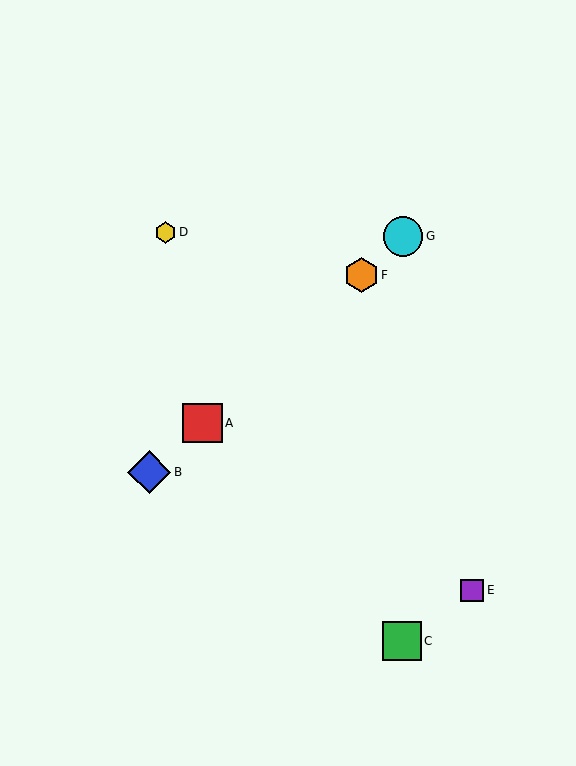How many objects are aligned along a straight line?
4 objects (A, B, F, G) are aligned along a straight line.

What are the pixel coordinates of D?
Object D is at (166, 232).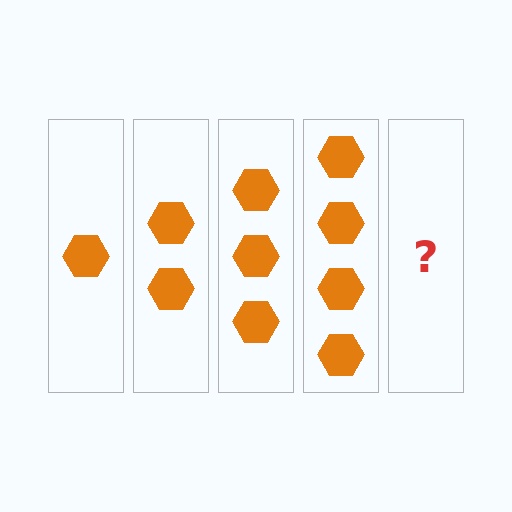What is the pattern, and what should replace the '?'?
The pattern is that each step adds one more hexagon. The '?' should be 5 hexagons.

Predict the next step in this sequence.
The next step is 5 hexagons.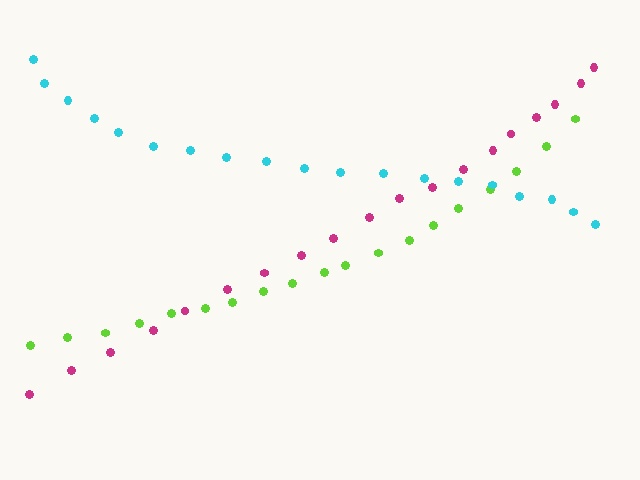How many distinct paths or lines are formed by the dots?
There are 3 distinct paths.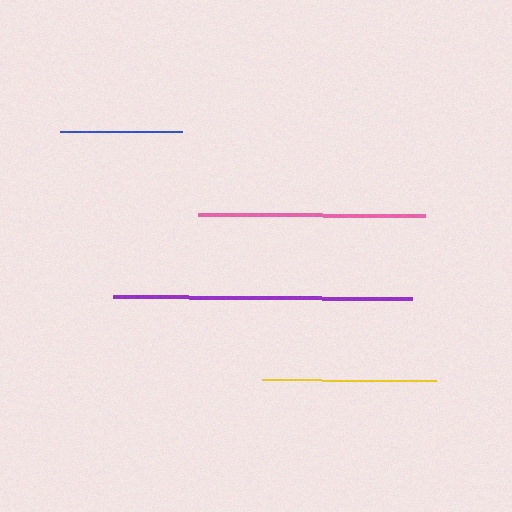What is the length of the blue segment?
The blue segment is approximately 123 pixels long.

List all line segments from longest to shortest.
From longest to shortest: purple, pink, yellow, blue.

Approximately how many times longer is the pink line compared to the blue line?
The pink line is approximately 1.9 times the length of the blue line.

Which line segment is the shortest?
The blue line is the shortest at approximately 123 pixels.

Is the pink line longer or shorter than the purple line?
The purple line is longer than the pink line.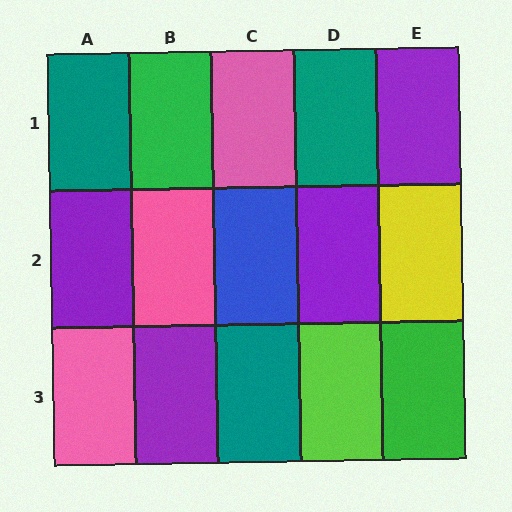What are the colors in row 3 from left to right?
Pink, purple, teal, lime, green.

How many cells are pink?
3 cells are pink.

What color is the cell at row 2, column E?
Yellow.